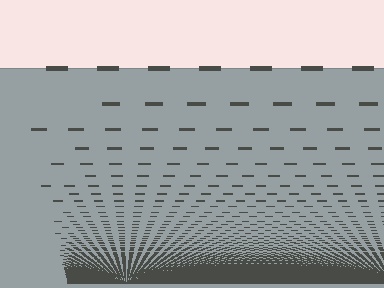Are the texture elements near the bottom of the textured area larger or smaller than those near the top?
Smaller. The gradient is inverted — elements near the bottom are smaller and denser.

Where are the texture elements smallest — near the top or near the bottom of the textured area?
Near the bottom.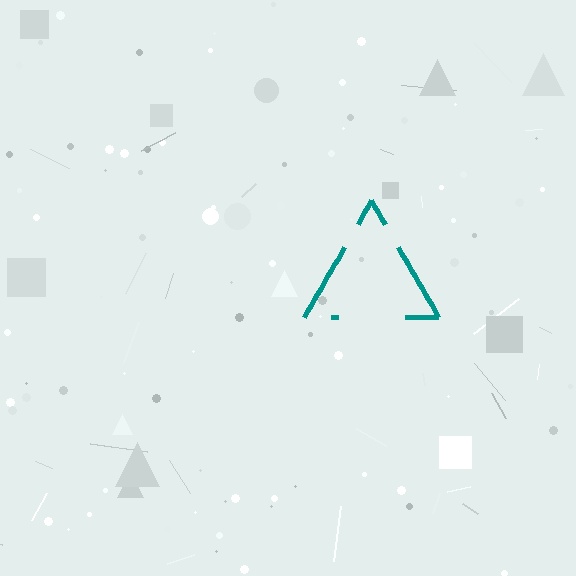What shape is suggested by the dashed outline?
The dashed outline suggests a triangle.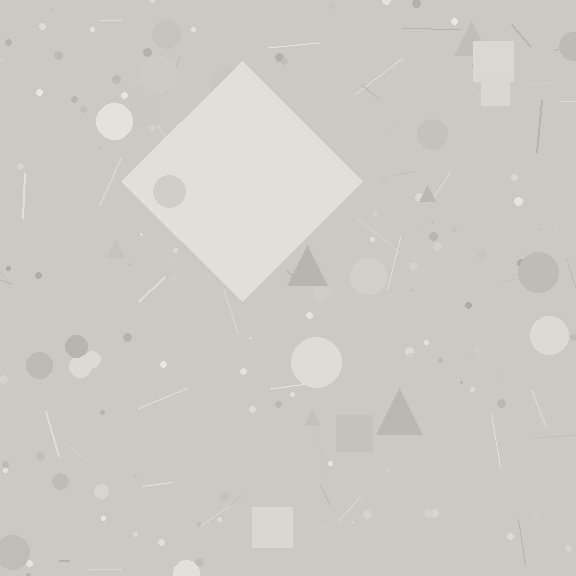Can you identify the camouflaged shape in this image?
The camouflaged shape is a diamond.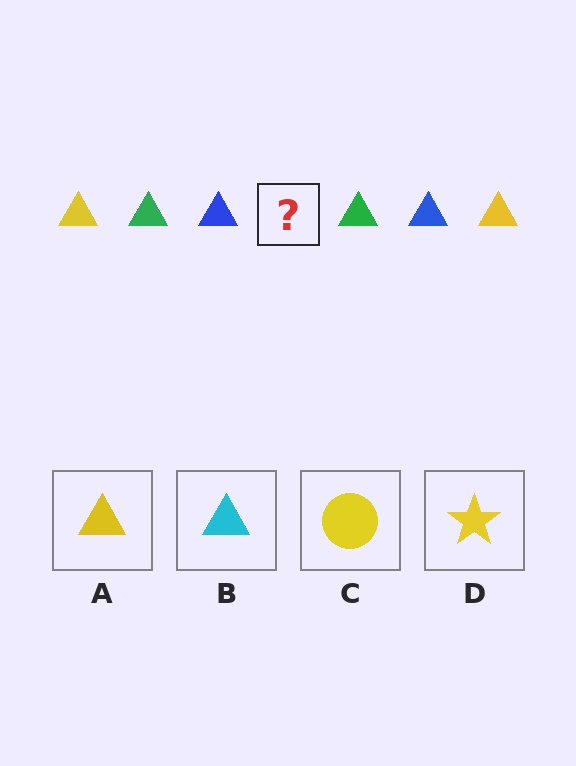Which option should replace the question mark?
Option A.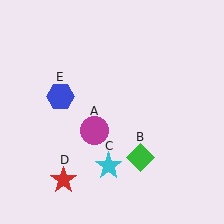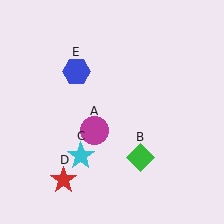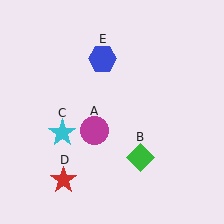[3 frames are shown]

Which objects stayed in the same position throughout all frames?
Magenta circle (object A) and green diamond (object B) and red star (object D) remained stationary.